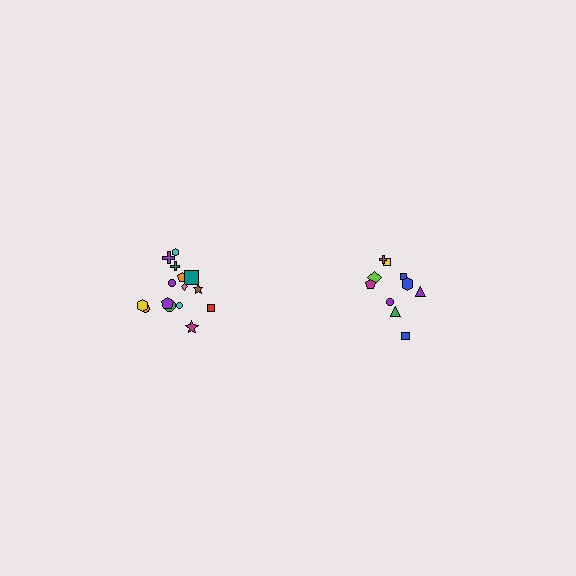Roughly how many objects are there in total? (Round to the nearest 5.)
Roughly 25 objects in total.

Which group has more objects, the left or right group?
The left group.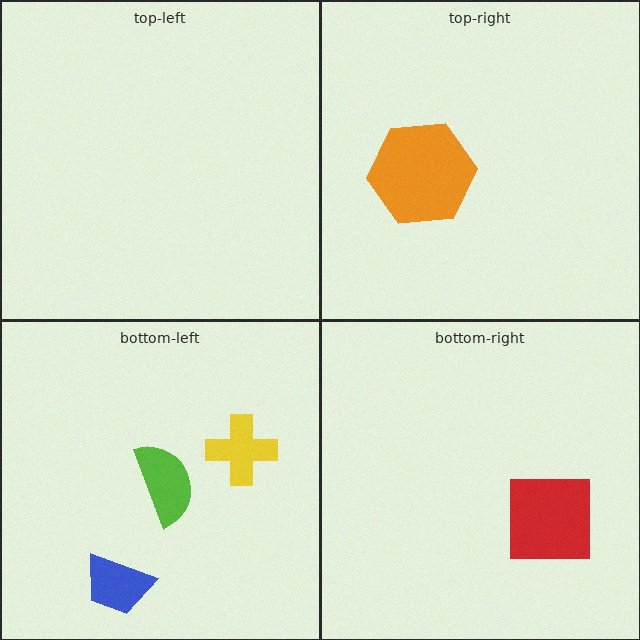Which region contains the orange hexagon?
The top-right region.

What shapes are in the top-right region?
The orange hexagon.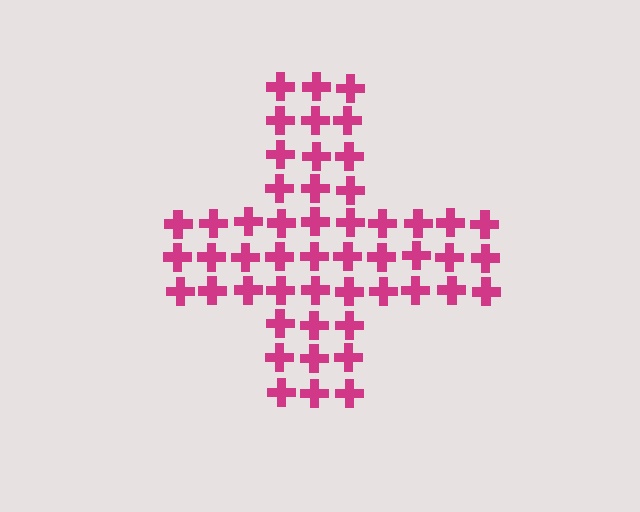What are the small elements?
The small elements are crosses.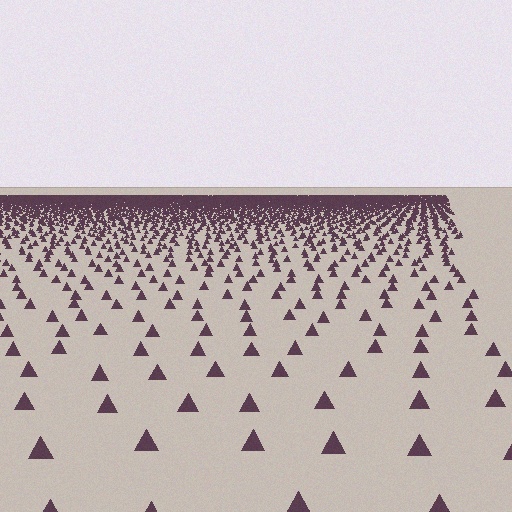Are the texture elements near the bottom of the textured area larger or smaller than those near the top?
Larger. Near the bottom, elements are closer to the viewer and appear at a bigger on-screen size.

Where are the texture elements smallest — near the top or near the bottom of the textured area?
Near the top.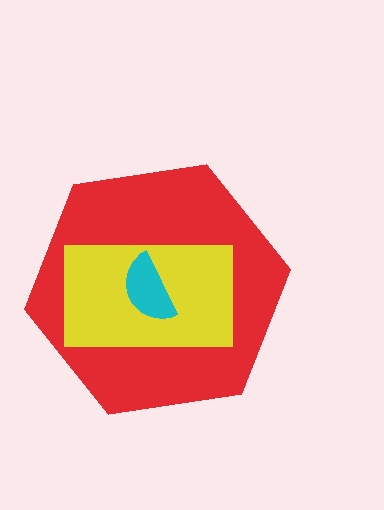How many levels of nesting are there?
3.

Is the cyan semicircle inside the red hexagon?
Yes.